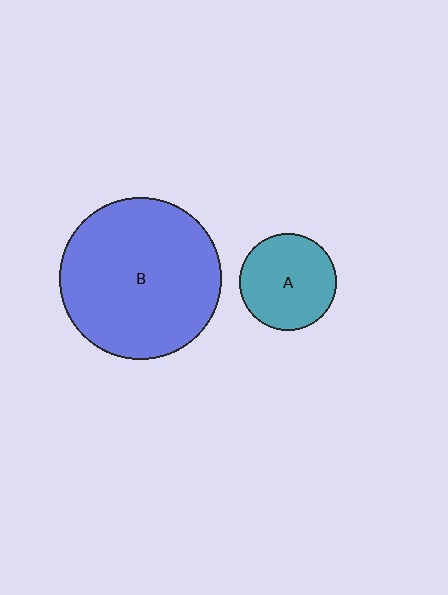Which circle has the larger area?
Circle B (blue).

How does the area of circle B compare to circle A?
Approximately 2.8 times.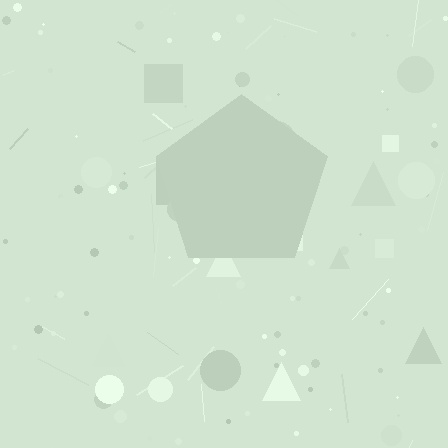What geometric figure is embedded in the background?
A pentagon is embedded in the background.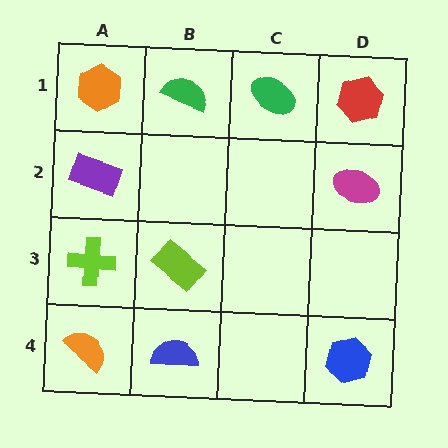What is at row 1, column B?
A green semicircle.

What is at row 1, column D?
A red hexagon.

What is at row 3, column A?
A lime cross.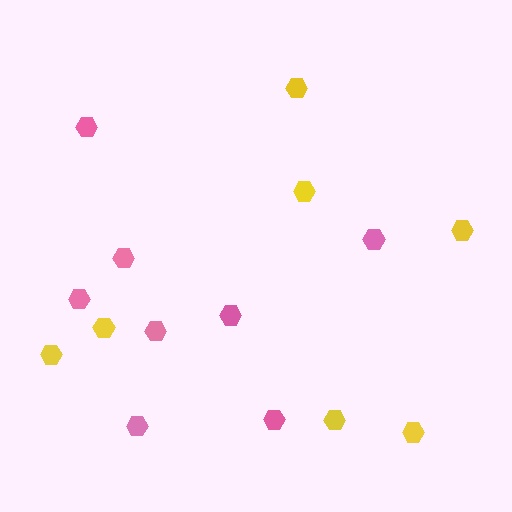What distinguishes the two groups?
There are 2 groups: one group of pink hexagons (8) and one group of yellow hexagons (7).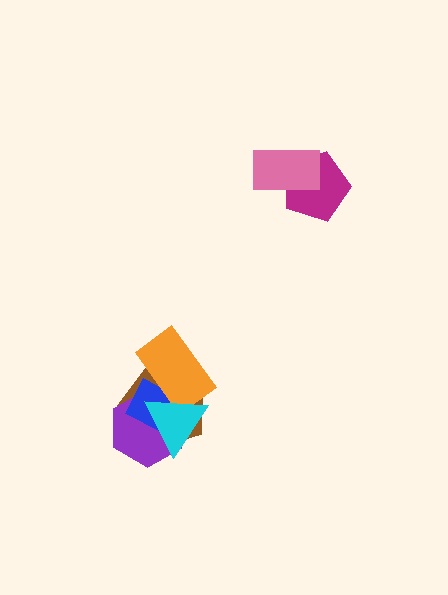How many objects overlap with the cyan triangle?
4 objects overlap with the cyan triangle.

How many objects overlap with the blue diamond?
4 objects overlap with the blue diamond.